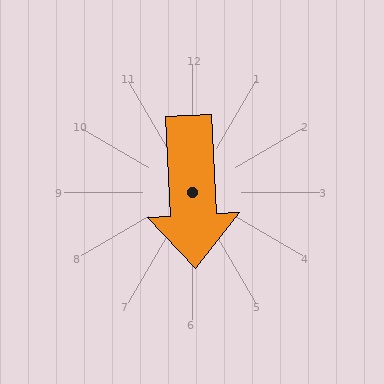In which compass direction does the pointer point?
South.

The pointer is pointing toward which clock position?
Roughly 6 o'clock.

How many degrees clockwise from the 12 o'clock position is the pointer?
Approximately 177 degrees.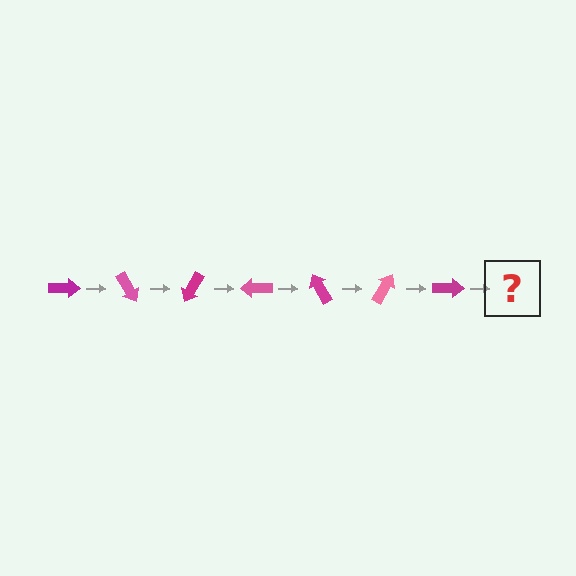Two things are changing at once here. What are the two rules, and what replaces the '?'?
The two rules are that it rotates 60 degrees each step and the color cycles through magenta and pink. The '?' should be a pink arrow, rotated 420 degrees from the start.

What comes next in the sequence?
The next element should be a pink arrow, rotated 420 degrees from the start.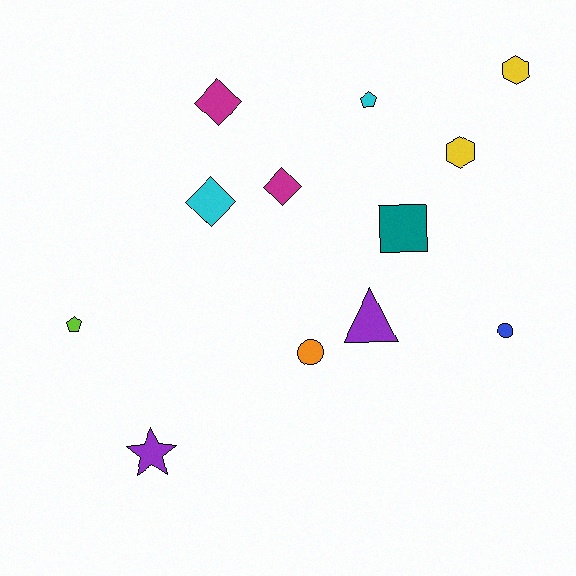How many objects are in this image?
There are 12 objects.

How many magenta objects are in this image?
There are 2 magenta objects.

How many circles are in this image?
There are 2 circles.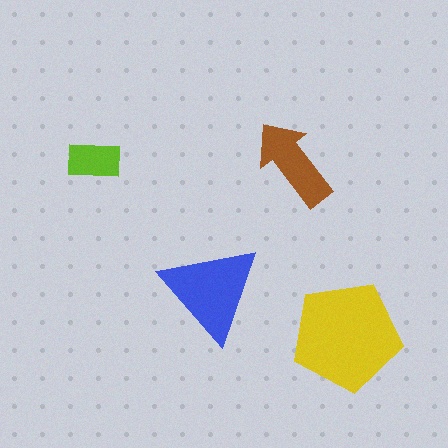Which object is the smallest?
The lime rectangle.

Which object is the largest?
The yellow pentagon.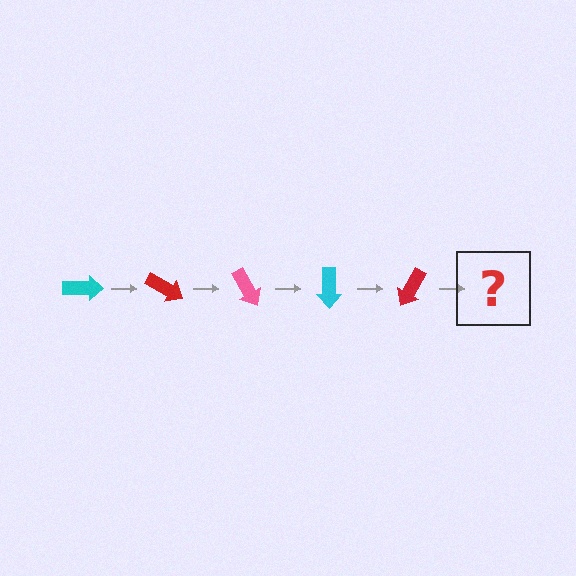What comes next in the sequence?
The next element should be a pink arrow, rotated 150 degrees from the start.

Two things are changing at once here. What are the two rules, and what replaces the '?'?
The two rules are that it rotates 30 degrees each step and the color cycles through cyan, red, and pink. The '?' should be a pink arrow, rotated 150 degrees from the start.